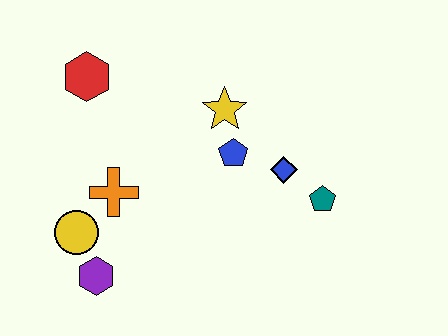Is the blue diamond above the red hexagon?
No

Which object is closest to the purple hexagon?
The yellow circle is closest to the purple hexagon.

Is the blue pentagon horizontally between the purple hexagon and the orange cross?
No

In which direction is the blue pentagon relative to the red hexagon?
The blue pentagon is to the right of the red hexagon.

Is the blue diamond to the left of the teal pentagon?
Yes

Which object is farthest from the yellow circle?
The teal pentagon is farthest from the yellow circle.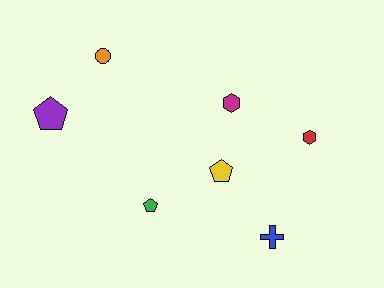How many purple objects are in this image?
There is 1 purple object.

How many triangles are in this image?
There are no triangles.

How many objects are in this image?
There are 7 objects.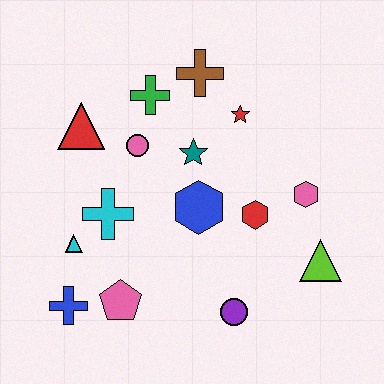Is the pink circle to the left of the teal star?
Yes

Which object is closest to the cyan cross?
The cyan triangle is closest to the cyan cross.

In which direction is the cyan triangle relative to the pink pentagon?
The cyan triangle is above the pink pentagon.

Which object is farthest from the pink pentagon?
The brown cross is farthest from the pink pentagon.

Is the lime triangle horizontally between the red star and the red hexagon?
No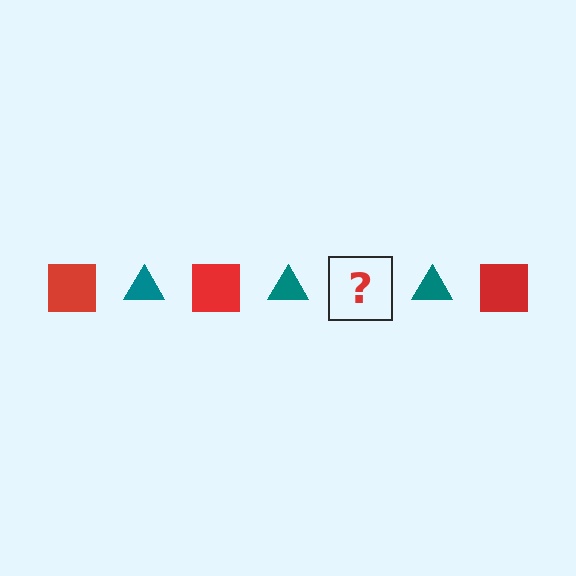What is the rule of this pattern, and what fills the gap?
The rule is that the pattern alternates between red square and teal triangle. The gap should be filled with a red square.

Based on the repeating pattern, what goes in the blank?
The blank should be a red square.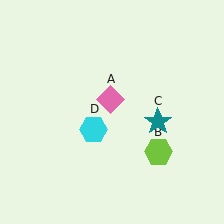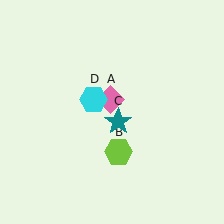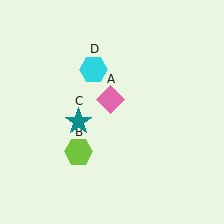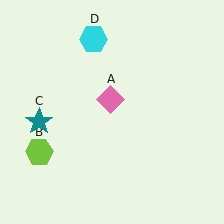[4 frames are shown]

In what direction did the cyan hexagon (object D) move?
The cyan hexagon (object D) moved up.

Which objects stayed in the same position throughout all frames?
Pink diamond (object A) remained stationary.